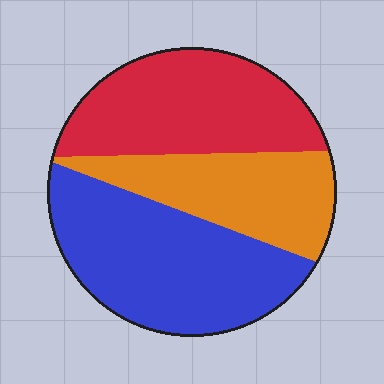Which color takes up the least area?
Orange, at roughly 25%.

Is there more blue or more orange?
Blue.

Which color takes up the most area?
Blue, at roughly 40%.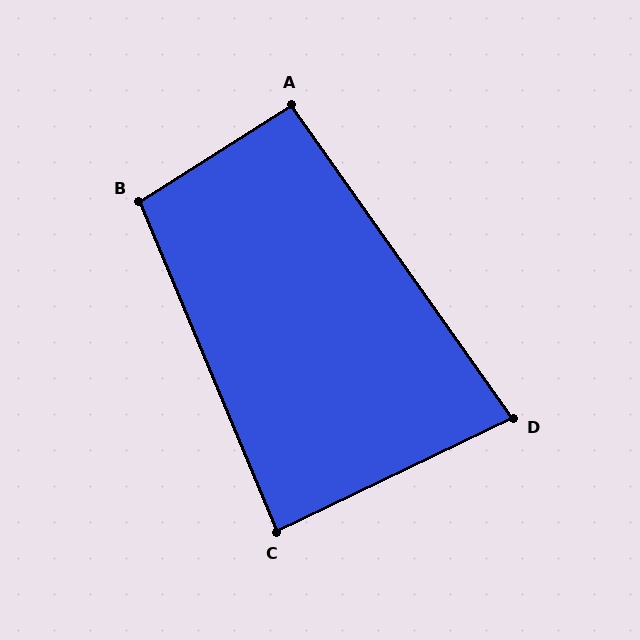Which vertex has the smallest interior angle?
D, at approximately 80 degrees.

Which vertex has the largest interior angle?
B, at approximately 100 degrees.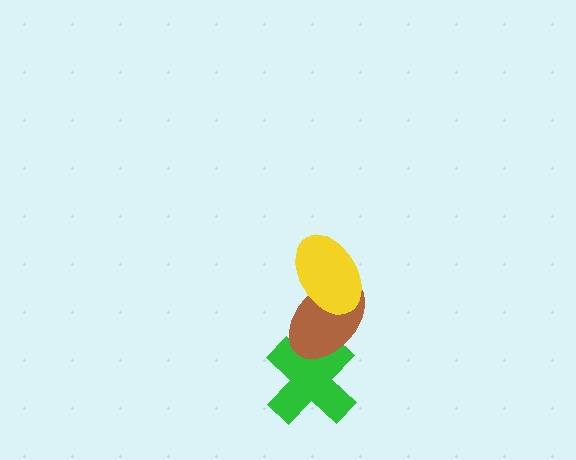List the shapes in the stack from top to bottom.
From top to bottom: the yellow ellipse, the brown ellipse, the green cross.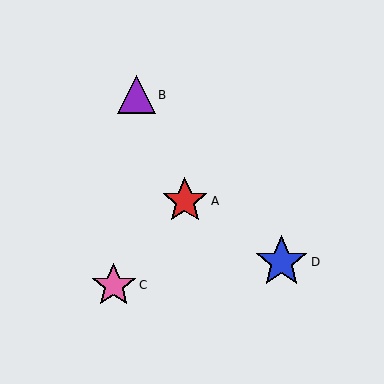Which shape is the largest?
The blue star (labeled D) is the largest.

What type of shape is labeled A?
Shape A is a red star.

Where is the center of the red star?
The center of the red star is at (185, 201).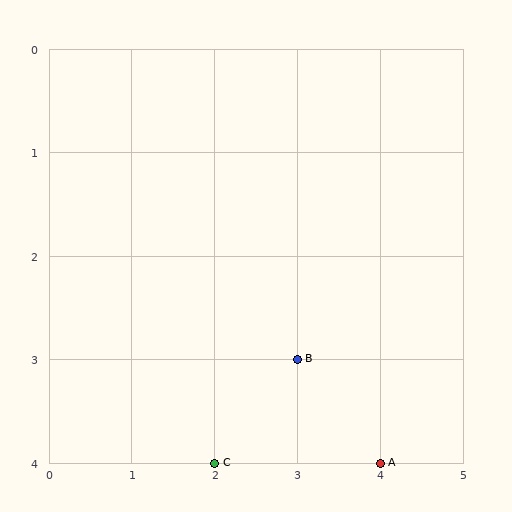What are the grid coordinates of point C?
Point C is at grid coordinates (2, 4).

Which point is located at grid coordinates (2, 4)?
Point C is at (2, 4).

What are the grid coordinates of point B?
Point B is at grid coordinates (3, 3).